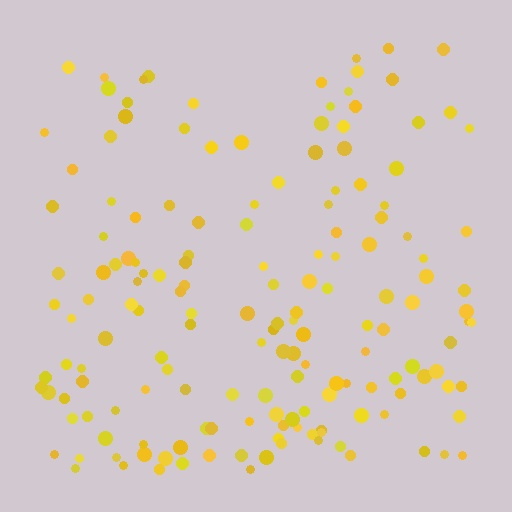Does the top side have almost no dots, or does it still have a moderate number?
Still a moderate number, just noticeably fewer than the bottom.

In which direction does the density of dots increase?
From top to bottom, with the bottom side densest.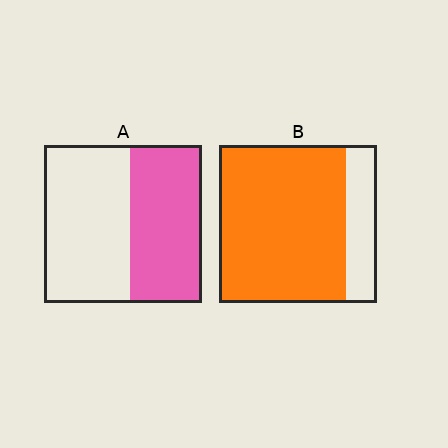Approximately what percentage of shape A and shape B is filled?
A is approximately 45% and B is approximately 80%.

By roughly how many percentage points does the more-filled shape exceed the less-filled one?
By roughly 35 percentage points (B over A).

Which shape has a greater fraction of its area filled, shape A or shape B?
Shape B.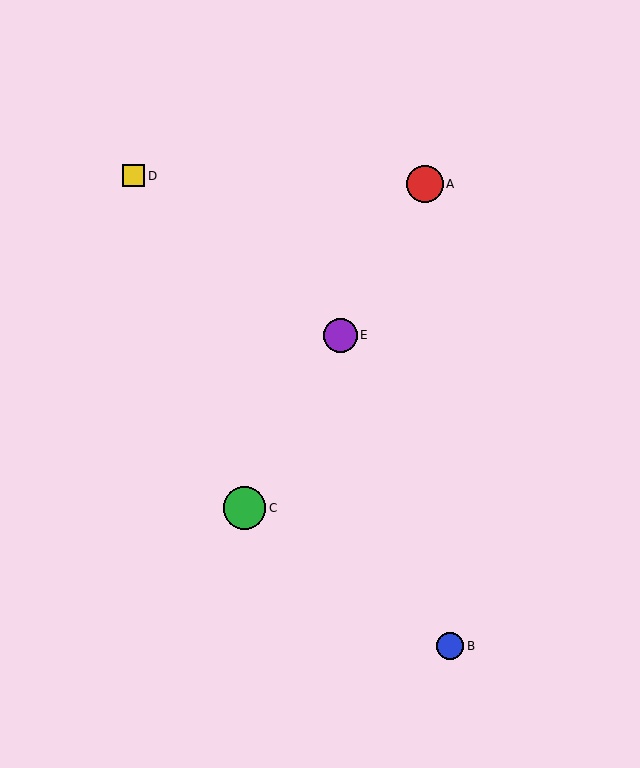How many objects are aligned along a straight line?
3 objects (A, C, E) are aligned along a straight line.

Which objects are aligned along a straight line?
Objects A, C, E are aligned along a straight line.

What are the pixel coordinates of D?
Object D is at (134, 176).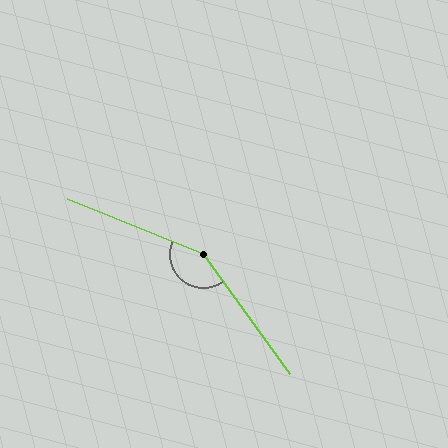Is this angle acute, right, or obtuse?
It is obtuse.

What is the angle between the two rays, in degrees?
Approximately 148 degrees.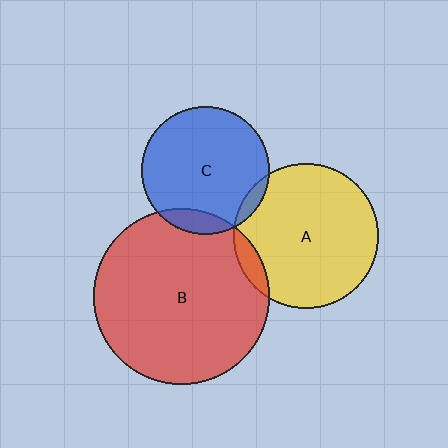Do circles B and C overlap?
Yes.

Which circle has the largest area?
Circle B (red).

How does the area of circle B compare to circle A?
Approximately 1.5 times.